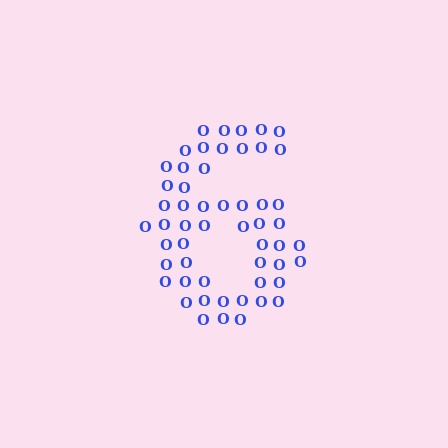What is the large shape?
The large shape is the digit 6.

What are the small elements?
The small elements are letter O's.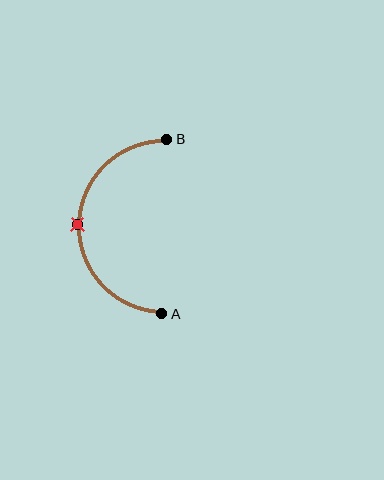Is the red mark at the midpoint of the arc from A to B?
Yes. The red mark lies on the arc at equal arc-length from both A and B — it is the arc midpoint.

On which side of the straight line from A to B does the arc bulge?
The arc bulges to the left of the straight line connecting A and B.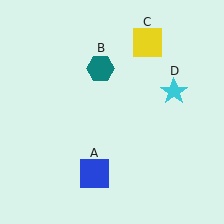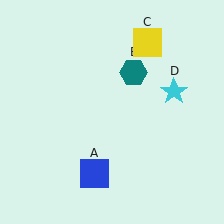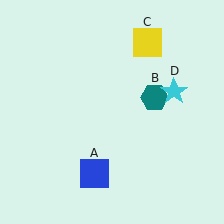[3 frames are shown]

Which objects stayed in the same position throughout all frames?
Blue square (object A) and yellow square (object C) and cyan star (object D) remained stationary.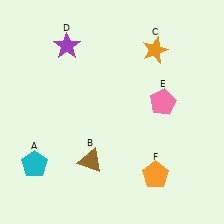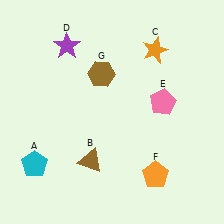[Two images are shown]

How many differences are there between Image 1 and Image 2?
There is 1 difference between the two images.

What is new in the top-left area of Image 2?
A brown hexagon (G) was added in the top-left area of Image 2.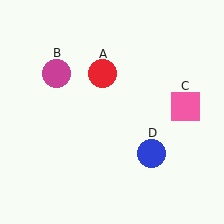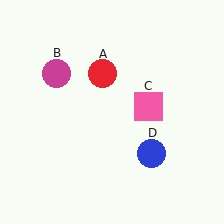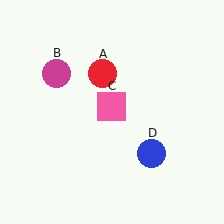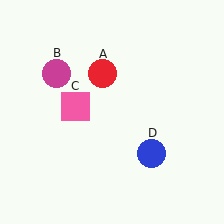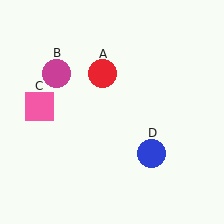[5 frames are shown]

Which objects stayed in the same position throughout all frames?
Red circle (object A) and magenta circle (object B) and blue circle (object D) remained stationary.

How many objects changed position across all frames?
1 object changed position: pink square (object C).